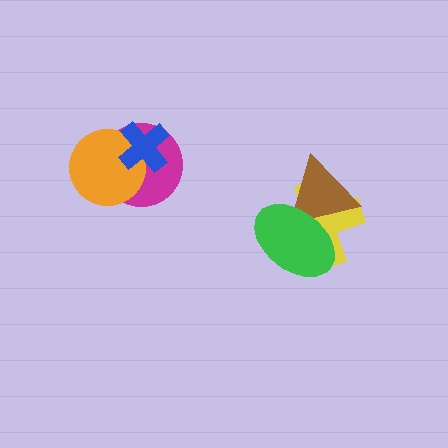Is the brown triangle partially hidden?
Yes, it is partially covered by another shape.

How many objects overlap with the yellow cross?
2 objects overlap with the yellow cross.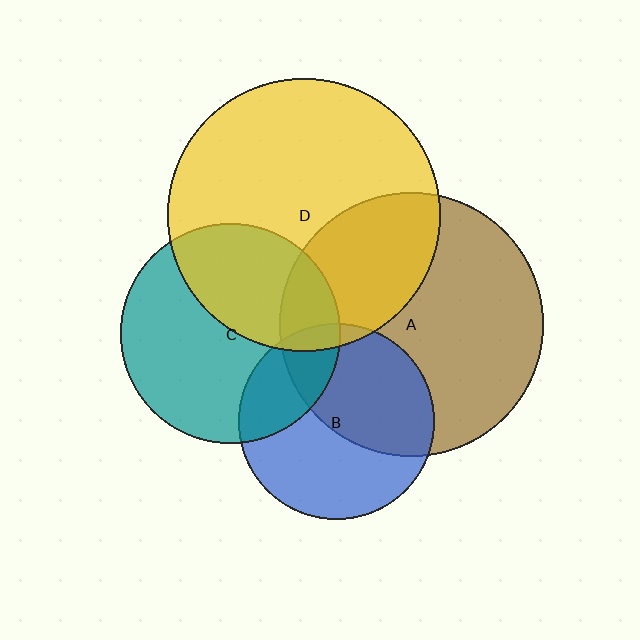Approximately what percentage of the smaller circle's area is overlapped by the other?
Approximately 15%.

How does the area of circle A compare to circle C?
Approximately 1.4 times.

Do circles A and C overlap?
Yes.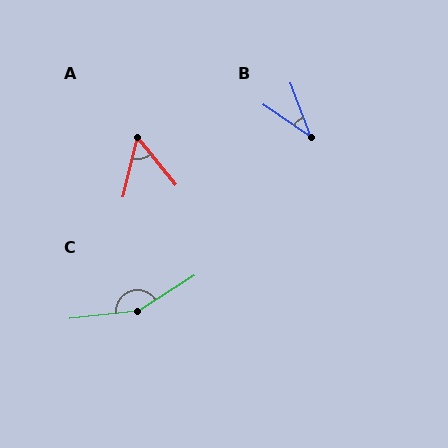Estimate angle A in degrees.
Approximately 53 degrees.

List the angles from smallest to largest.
B (35°), A (53°), C (155°).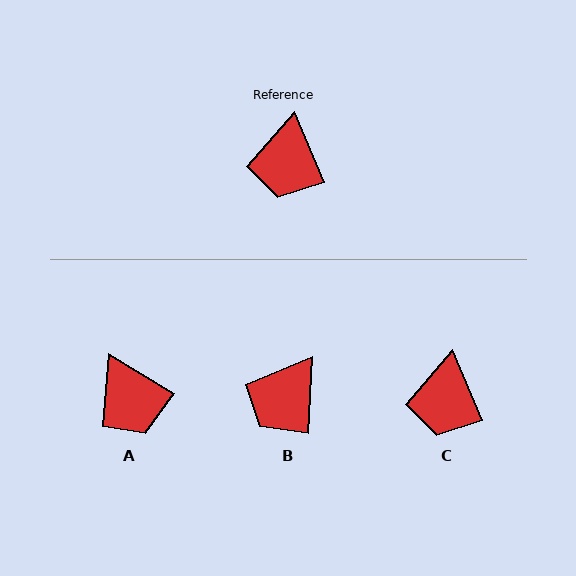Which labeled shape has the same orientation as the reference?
C.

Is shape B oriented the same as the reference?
No, it is off by about 26 degrees.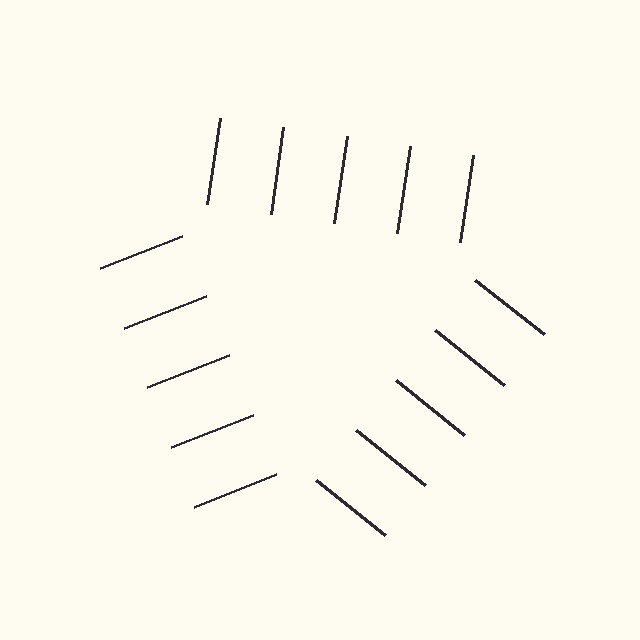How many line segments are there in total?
15 — 5 along each of the 3 edges.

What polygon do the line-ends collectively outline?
An illusory triangle — the line segments terminate on its edges but no continuous stroke is drawn.